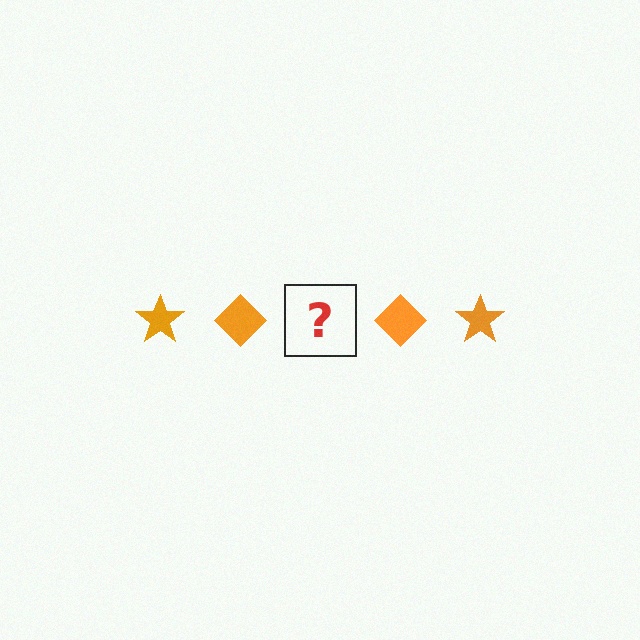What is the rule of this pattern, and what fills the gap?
The rule is that the pattern cycles through star, diamond shapes in orange. The gap should be filled with an orange star.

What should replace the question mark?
The question mark should be replaced with an orange star.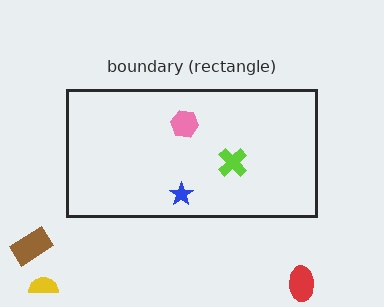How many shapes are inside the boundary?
3 inside, 3 outside.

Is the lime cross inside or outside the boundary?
Inside.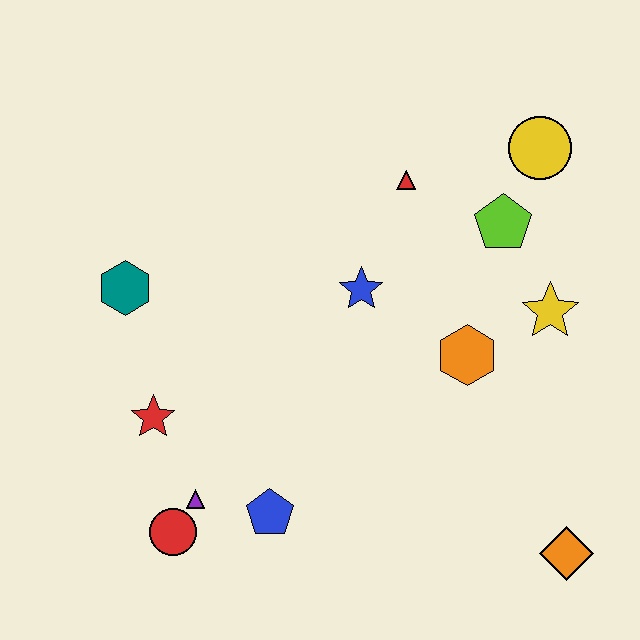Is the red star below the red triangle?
Yes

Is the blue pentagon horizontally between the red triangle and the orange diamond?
No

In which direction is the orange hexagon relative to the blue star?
The orange hexagon is to the right of the blue star.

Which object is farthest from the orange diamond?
The teal hexagon is farthest from the orange diamond.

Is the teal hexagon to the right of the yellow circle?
No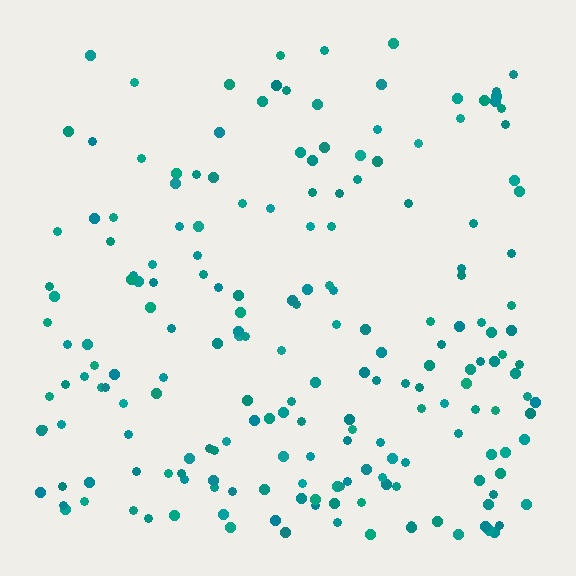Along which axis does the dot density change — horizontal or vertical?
Vertical.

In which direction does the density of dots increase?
From top to bottom, with the bottom side densest.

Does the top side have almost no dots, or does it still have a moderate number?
Still a moderate number, just noticeably fewer than the bottom.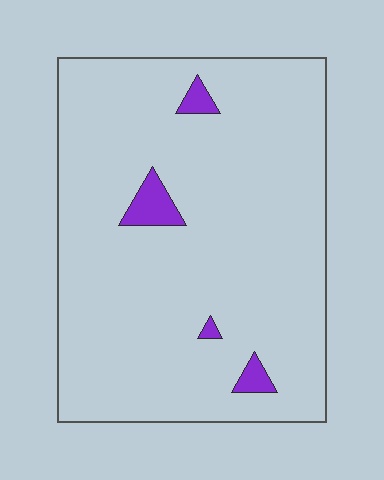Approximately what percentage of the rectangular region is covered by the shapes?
Approximately 5%.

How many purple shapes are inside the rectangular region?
4.